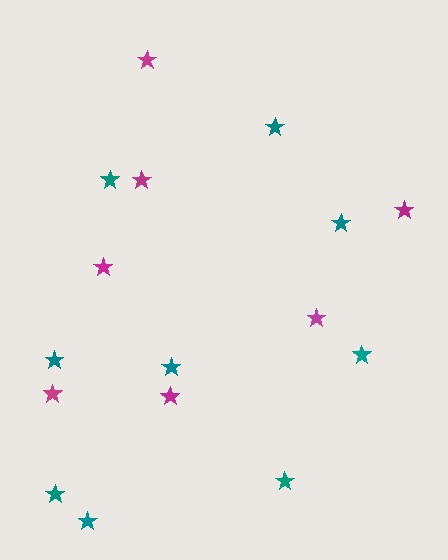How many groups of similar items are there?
There are 2 groups: one group of magenta stars (7) and one group of teal stars (9).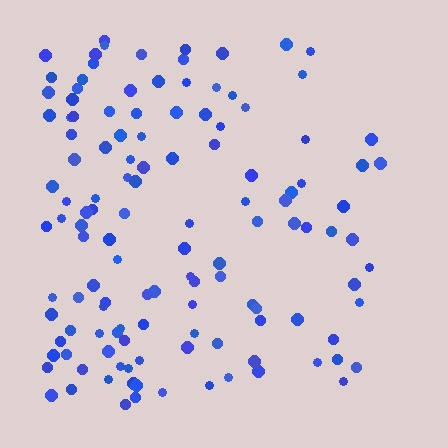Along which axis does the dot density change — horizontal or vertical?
Horizontal.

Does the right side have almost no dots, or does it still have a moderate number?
Still a moderate number, just noticeably fewer than the left.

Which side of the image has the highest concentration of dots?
The left.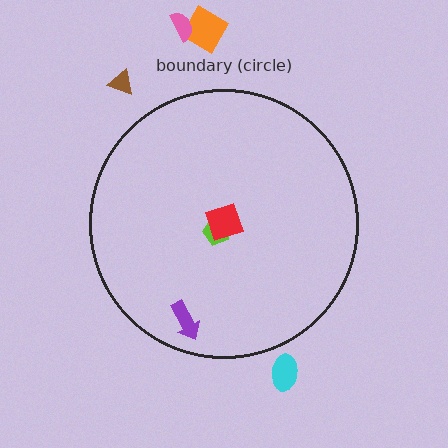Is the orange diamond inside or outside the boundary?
Outside.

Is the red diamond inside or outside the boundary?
Inside.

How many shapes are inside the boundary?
3 inside, 4 outside.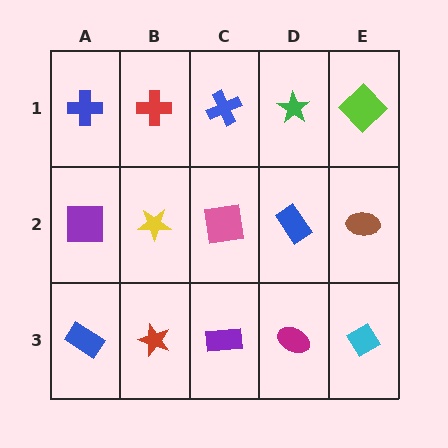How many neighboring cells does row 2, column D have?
4.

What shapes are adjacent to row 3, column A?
A purple square (row 2, column A), a red star (row 3, column B).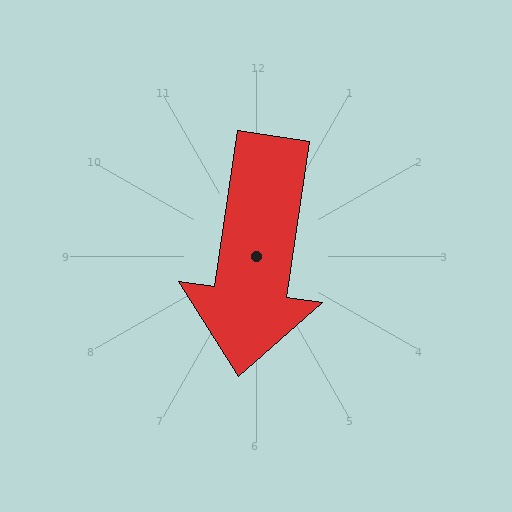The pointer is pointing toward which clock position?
Roughly 6 o'clock.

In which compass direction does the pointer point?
South.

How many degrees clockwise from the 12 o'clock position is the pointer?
Approximately 188 degrees.